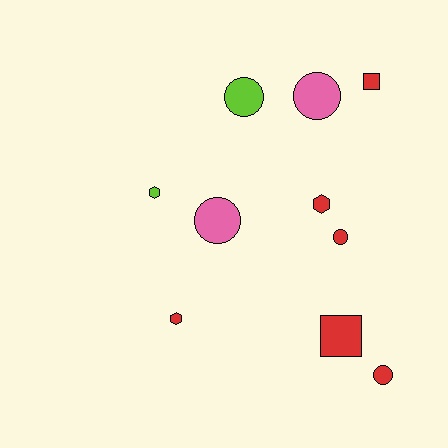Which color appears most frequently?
Red, with 6 objects.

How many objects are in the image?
There are 10 objects.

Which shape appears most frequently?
Circle, with 5 objects.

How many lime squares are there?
There are no lime squares.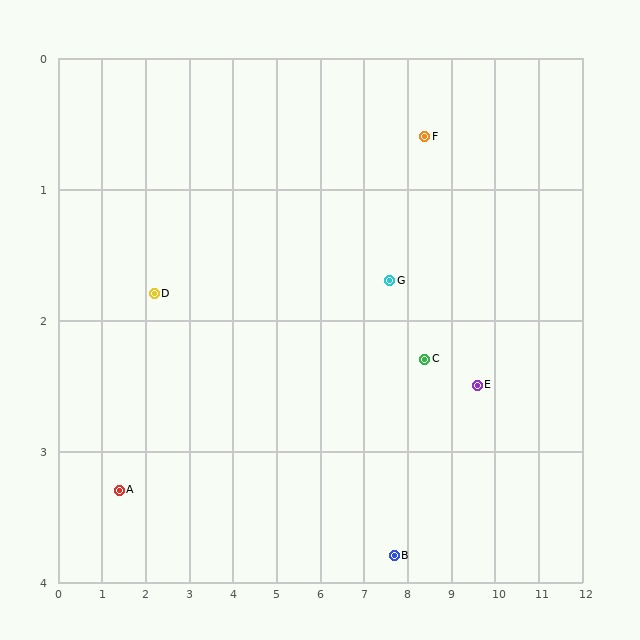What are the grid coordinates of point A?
Point A is at approximately (1.4, 3.3).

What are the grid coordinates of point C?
Point C is at approximately (8.4, 2.3).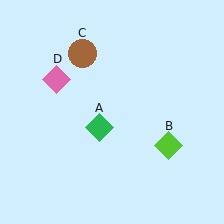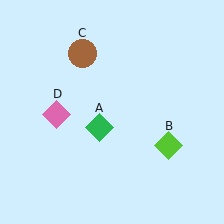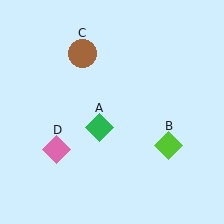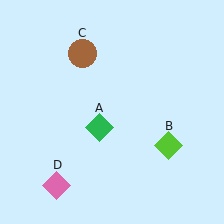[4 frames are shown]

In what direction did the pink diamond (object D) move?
The pink diamond (object D) moved down.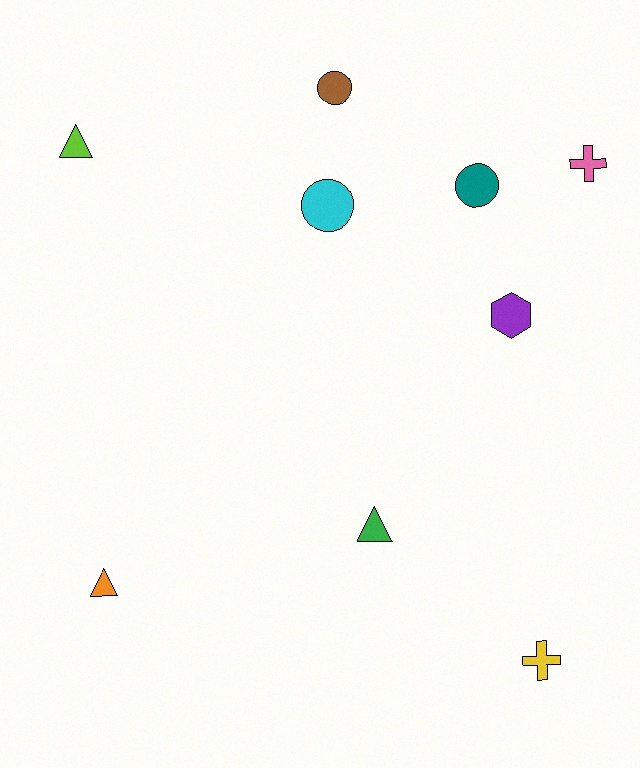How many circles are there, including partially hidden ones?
There are 3 circles.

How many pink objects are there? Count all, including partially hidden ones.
There is 1 pink object.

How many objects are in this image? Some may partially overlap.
There are 9 objects.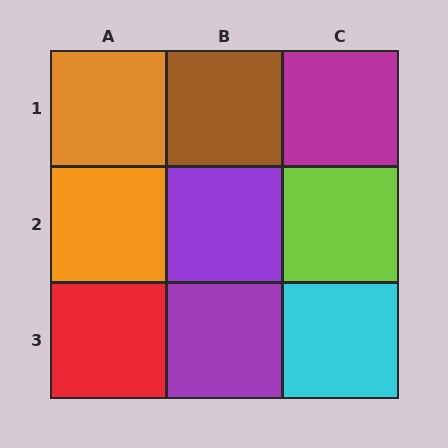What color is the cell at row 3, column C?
Cyan.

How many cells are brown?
1 cell is brown.